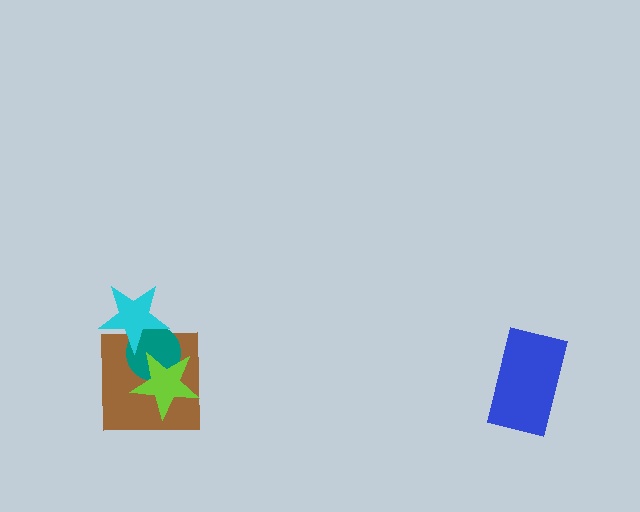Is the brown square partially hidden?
Yes, it is partially covered by another shape.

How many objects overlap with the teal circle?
3 objects overlap with the teal circle.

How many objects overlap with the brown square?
3 objects overlap with the brown square.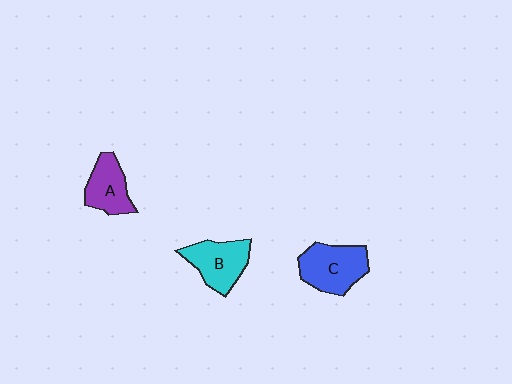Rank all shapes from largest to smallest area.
From largest to smallest: C (blue), B (cyan), A (purple).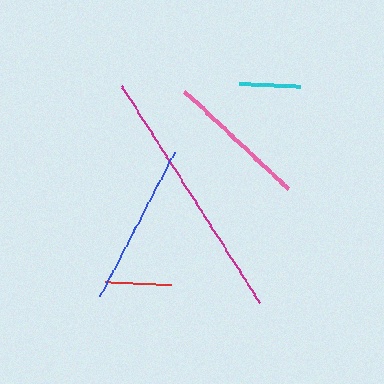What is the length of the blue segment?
The blue segment is approximately 162 pixels long.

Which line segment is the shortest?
The cyan line is the shortest at approximately 61 pixels.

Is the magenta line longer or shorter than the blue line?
The magenta line is longer than the blue line.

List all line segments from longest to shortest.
From longest to shortest: magenta, blue, pink, red, cyan.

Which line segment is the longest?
The magenta line is the longest at approximately 258 pixels.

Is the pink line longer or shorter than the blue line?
The blue line is longer than the pink line.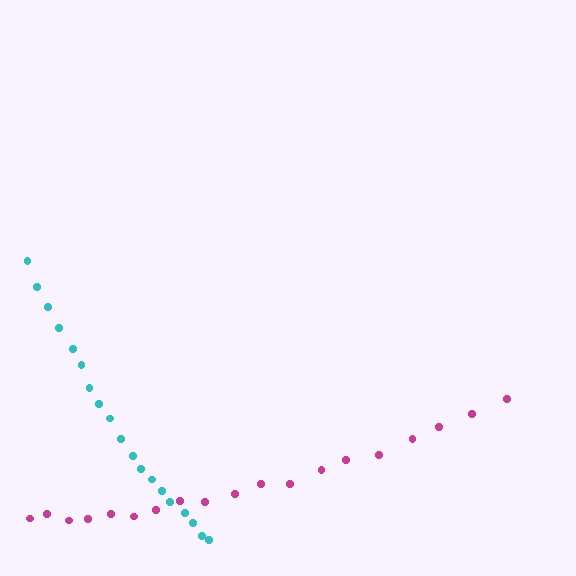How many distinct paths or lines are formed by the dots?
There are 2 distinct paths.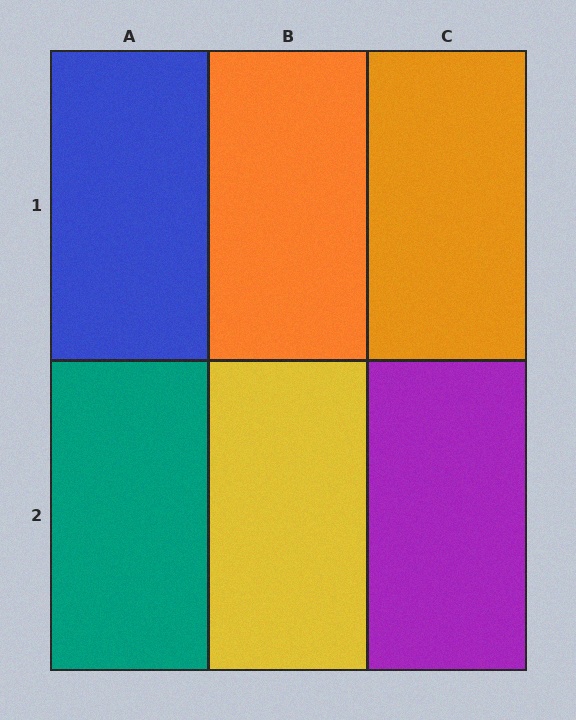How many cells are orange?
2 cells are orange.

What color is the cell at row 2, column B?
Yellow.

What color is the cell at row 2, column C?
Purple.